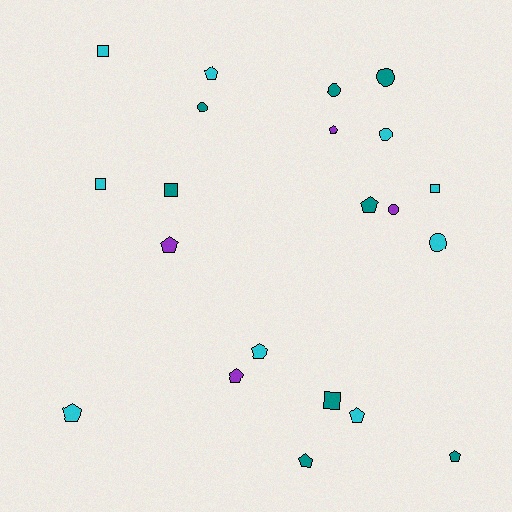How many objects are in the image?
There are 21 objects.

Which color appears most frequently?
Cyan, with 9 objects.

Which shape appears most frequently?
Pentagon, with 10 objects.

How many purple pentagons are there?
There are 3 purple pentagons.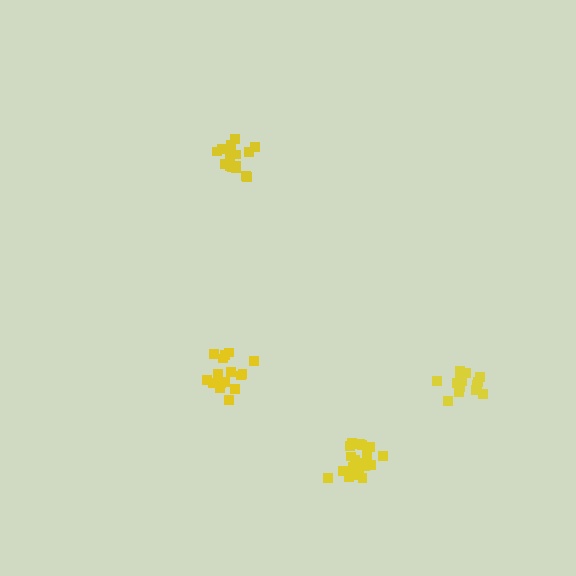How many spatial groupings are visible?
There are 4 spatial groupings.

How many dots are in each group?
Group 1: 17 dots, Group 2: 15 dots, Group 3: 16 dots, Group 4: 21 dots (69 total).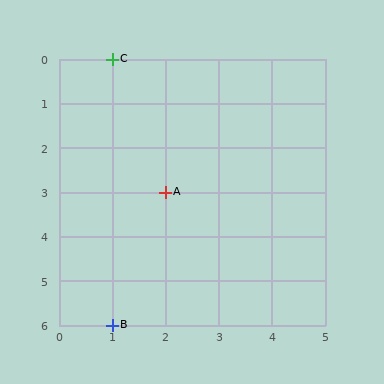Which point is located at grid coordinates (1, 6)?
Point B is at (1, 6).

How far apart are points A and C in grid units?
Points A and C are 1 column and 3 rows apart (about 3.2 grid units diagonally).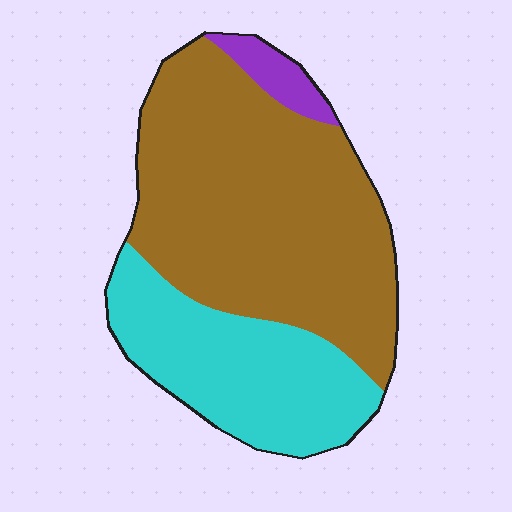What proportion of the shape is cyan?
Cyan covers 32% of the shape.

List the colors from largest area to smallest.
From largest to smallest: brown, cyan, purple.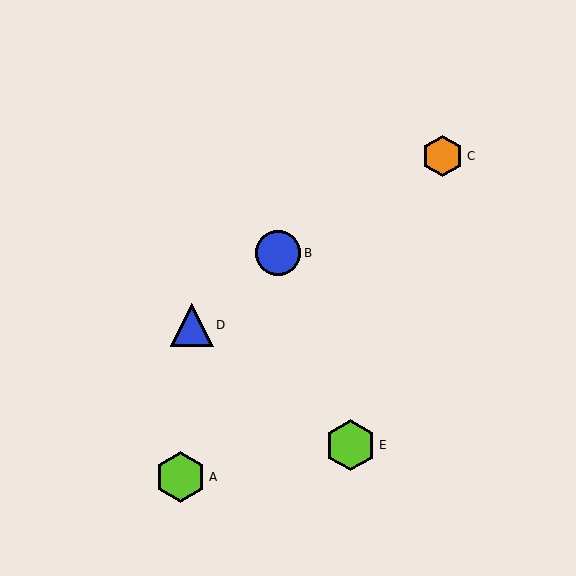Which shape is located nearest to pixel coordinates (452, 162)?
The orange hexagon (labeled C) at (443, 156) is nearest to that location.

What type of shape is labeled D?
Shape D is a blue triangle.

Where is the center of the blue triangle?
The center of the blue triangle is at (192, 325).